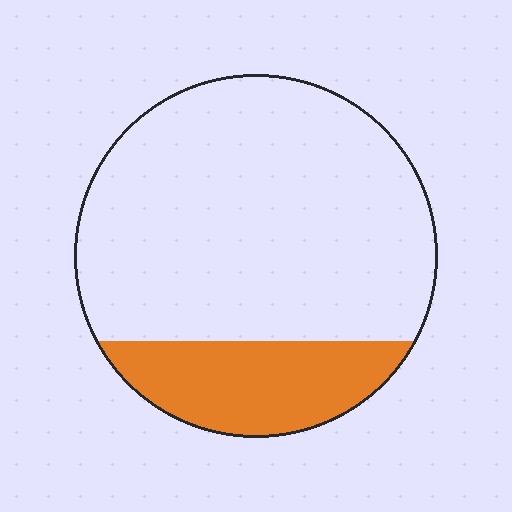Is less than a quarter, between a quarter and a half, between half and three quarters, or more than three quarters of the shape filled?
Less than a quarter.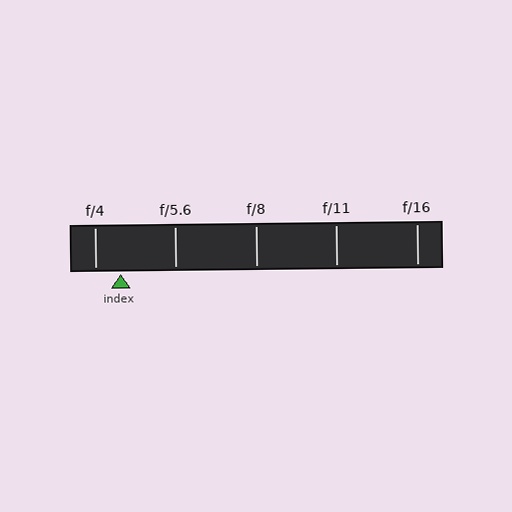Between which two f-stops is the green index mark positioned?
The index mark is between f/4 and f/5.6.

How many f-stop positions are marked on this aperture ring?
There are 5 f-stop positions marked.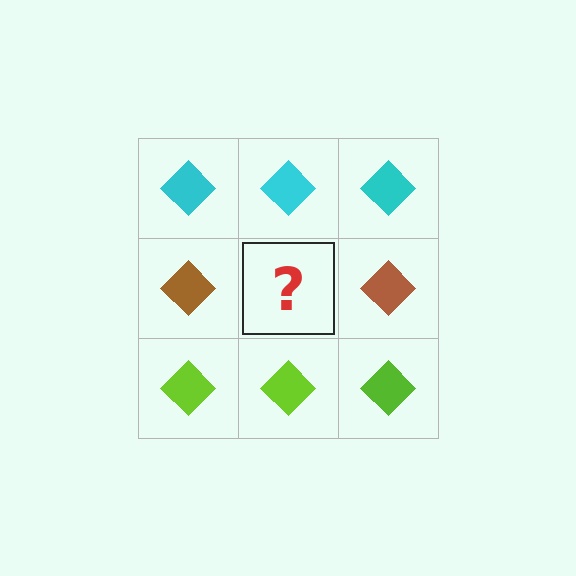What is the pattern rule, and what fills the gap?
The rule is that each row has a consistent color. The gap should be filled with a brown diamond.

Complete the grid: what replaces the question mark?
The question mark should be replaced with a brown diamond.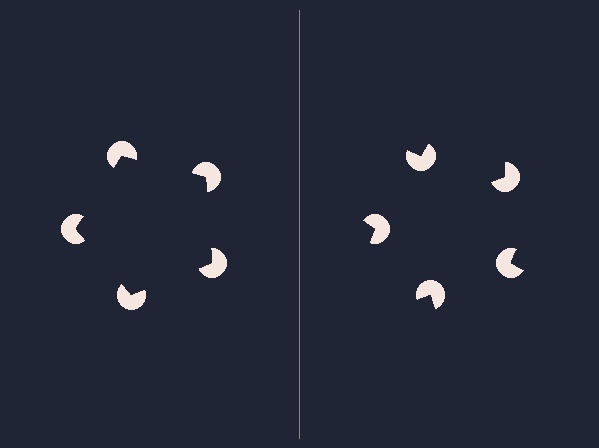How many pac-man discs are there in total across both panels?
10 — 5 on each side.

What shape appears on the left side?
An illusory pentagon.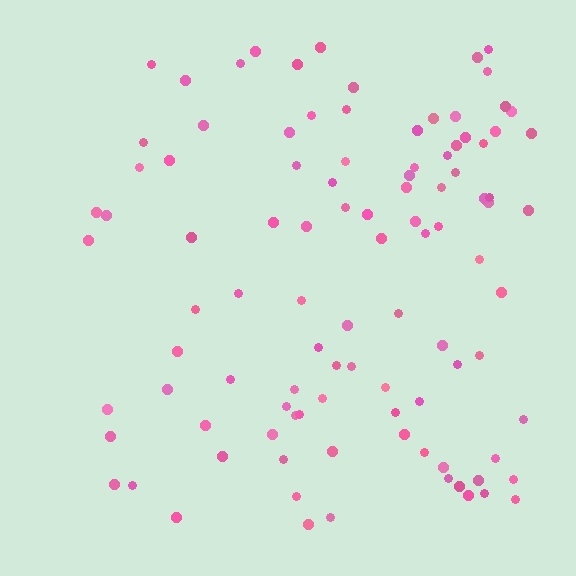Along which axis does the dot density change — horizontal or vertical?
Horizontal.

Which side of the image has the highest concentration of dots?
The right.